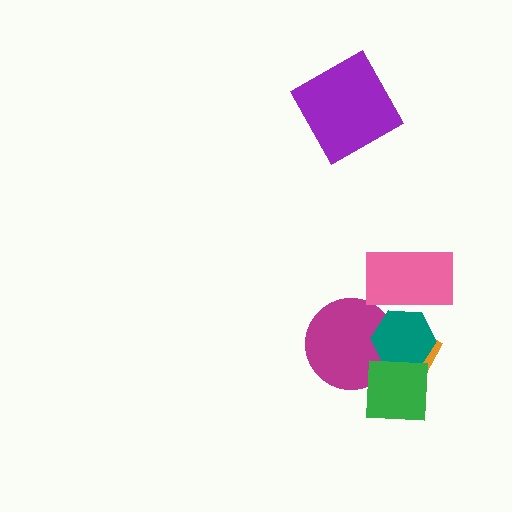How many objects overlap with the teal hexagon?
4 objects overlap with the teal hexagon.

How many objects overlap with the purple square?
0 objects overlap with the purple square.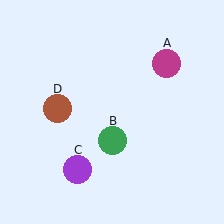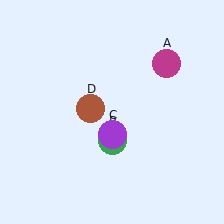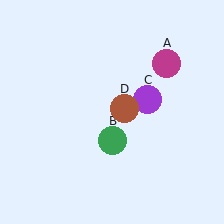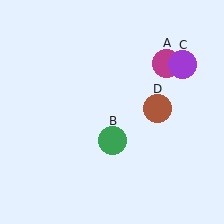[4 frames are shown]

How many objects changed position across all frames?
2 objects changed position: purple circle (object C), brown circle (object D).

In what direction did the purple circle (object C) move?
The purple circle (object C) moved up and to the right.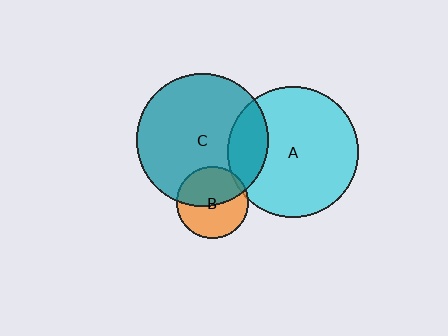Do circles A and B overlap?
Yes.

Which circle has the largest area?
Circle C (teal).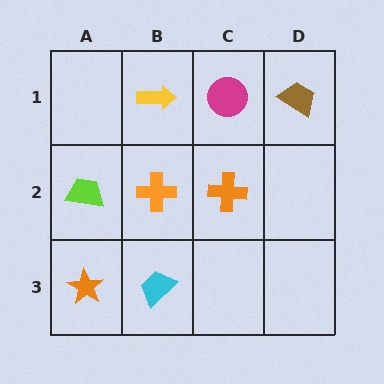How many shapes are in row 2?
3 shapes.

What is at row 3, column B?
A cyan trapezoid.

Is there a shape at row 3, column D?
No, that cell is empty.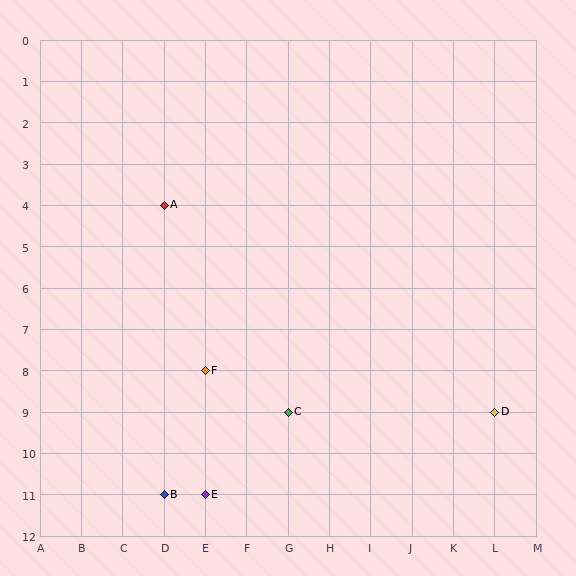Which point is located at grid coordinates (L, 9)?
Point D is at (L, 9).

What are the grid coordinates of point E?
Point E is at grid coordinates (E, 11).